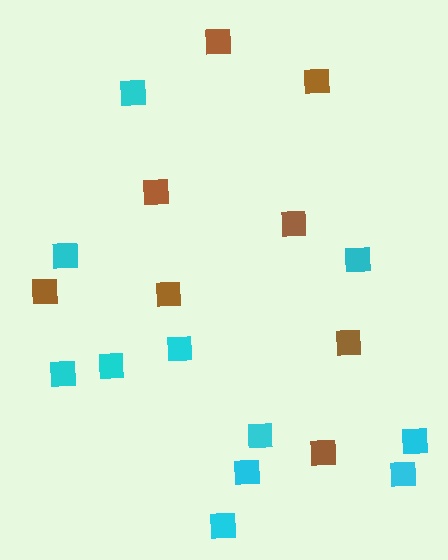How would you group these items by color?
There are 2 groups: one group of brown squares (8) and one group of cyan squares (11).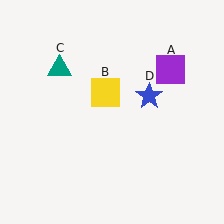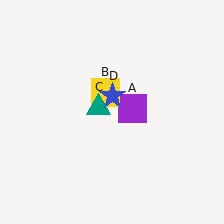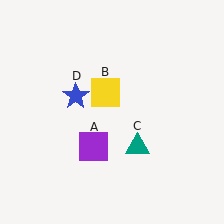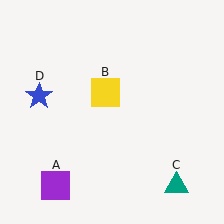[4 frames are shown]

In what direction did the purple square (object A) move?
The purple square (object A) moved down and to the left.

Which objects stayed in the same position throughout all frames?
Yellow square (object B) remained stationary.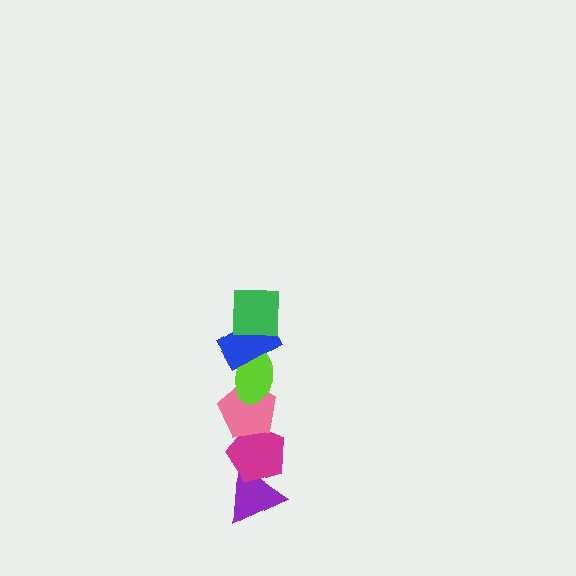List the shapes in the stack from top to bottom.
From top to bottom: the green square, the blue rectangle, the lime ellipse, the pink pentagon, the magenta pentagon, the purple triangle.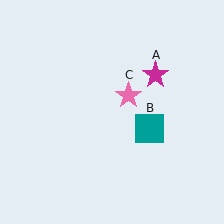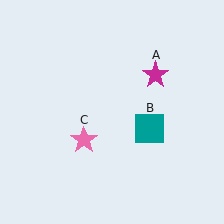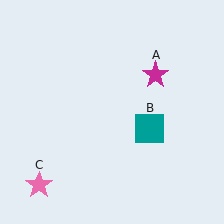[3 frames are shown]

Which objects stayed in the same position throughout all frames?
Magenta star (object A) and teal square (object B) remained stationary.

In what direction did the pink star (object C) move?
The pink star (object C) moved down and to the left.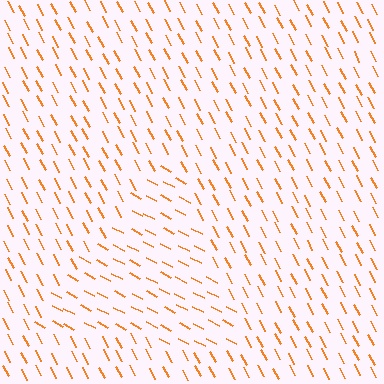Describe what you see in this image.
The image is filled with small orange line segments. A triangle region in the image has lines oriented differently from the surrounding lines, creating a visible texture boundary.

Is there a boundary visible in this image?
Yes, there is a texture boundary formed by a change in line orientation.